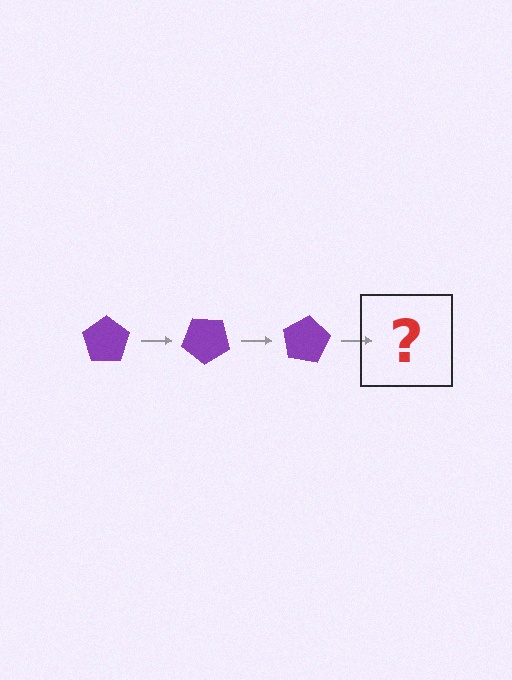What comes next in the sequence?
The next element should be a purple pentagon rotated 120 degrees.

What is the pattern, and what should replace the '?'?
The pattern is that the pentagon rotates 40 degrees each step. The '?' should be a purple pentagon rotated 120 degrees.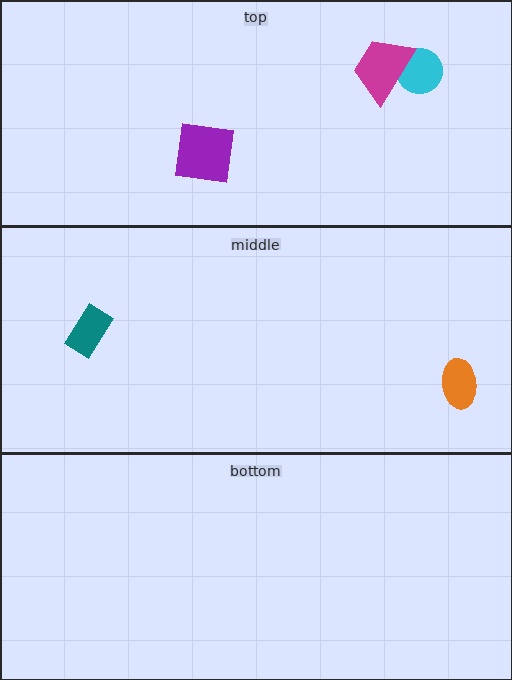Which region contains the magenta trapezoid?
The top region.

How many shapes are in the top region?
3.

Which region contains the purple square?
The top region.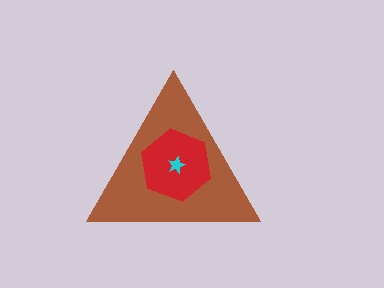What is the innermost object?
The cyan star.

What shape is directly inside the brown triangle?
The red hexagon.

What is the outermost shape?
The brown triangle.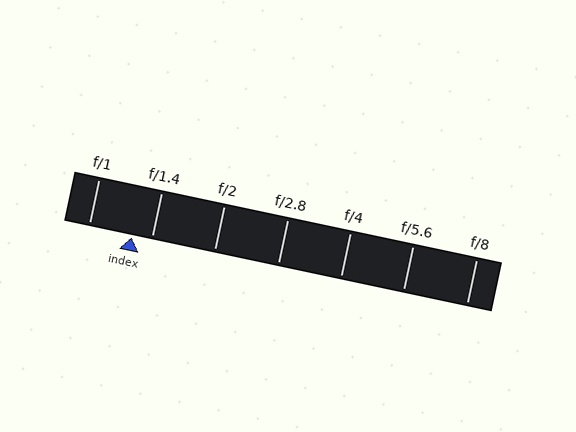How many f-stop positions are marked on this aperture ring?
There are 7 f-stop positions marked.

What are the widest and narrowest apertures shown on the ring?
The widest aperture shown is f/1 and the narrowest is f/8.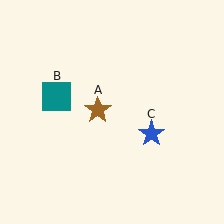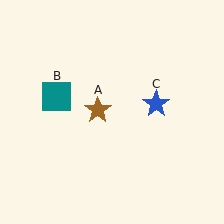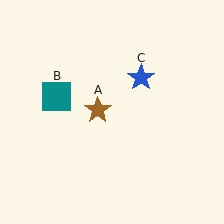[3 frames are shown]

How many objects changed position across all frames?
1 object changed position: blue star (object C).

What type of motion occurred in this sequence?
The blue star (object C) rotated counterclockwise around the center of the scene.